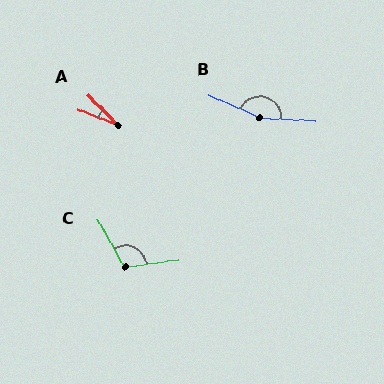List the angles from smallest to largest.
A (24°), C (112°), B (160°).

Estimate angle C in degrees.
Approximately 112 degrees.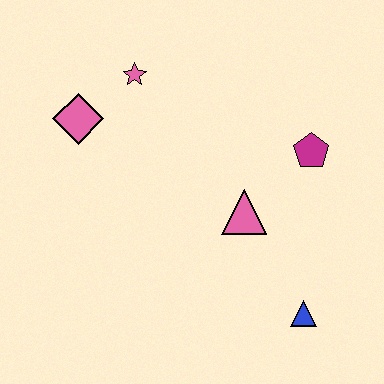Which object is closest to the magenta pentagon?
The pink triangle is closest to the magenta pentagon.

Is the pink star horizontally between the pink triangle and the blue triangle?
No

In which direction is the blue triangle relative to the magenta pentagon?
The blue triangle is below the magenta pentagon.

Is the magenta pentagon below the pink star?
Yes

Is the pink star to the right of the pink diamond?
Yes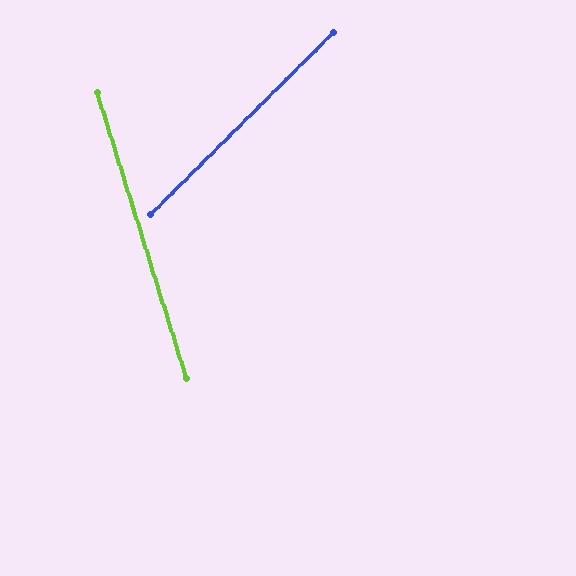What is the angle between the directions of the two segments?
Approximately 62 degrees.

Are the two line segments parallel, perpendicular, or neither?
Neither parallel nor perpendicular — they differ by about 62°.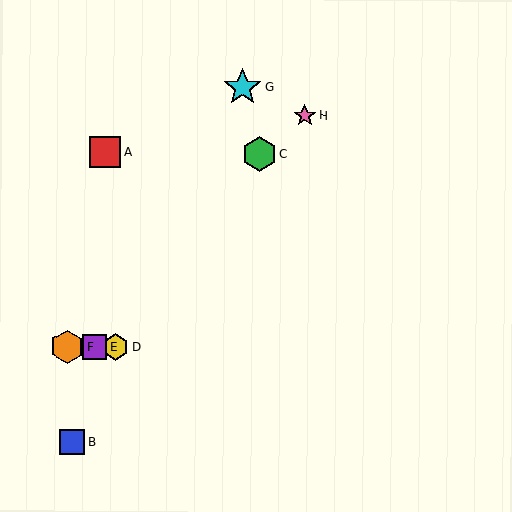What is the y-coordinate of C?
Object C is at y≈154.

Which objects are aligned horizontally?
Objects D, E, F are aligned horizontally.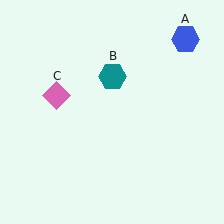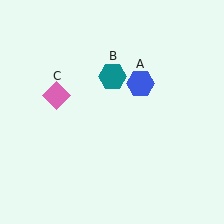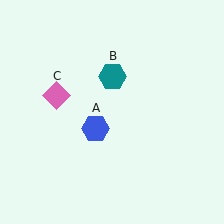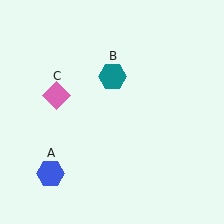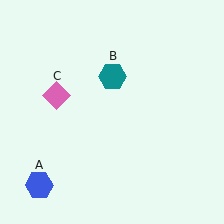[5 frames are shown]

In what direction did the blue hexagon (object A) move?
The blue hexagon (object A) moved down and to the left.